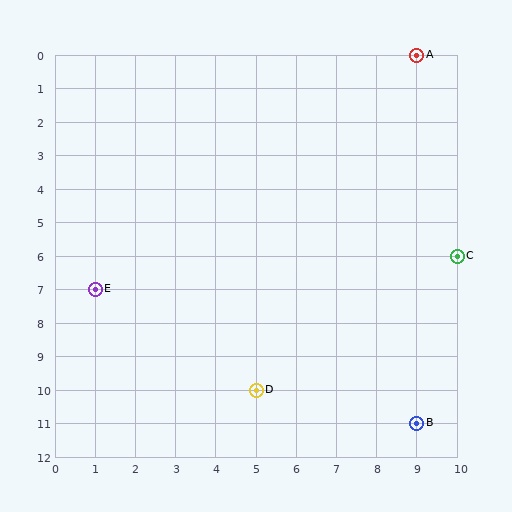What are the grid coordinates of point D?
Point D is at grid coordinates (5, 10).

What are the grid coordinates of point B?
Point B is at grid coordinates (9, 11).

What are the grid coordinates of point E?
Point E is at grid coordinates (1, 7).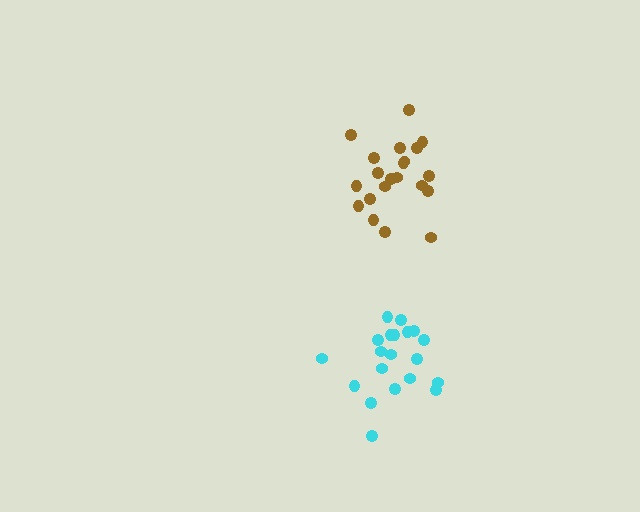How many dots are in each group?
Group 1: 20 dots, Group 2: 21 dots (41 total).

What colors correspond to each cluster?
The clusters are colored: cyan, brown.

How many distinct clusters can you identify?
There are 2 distinct clusters.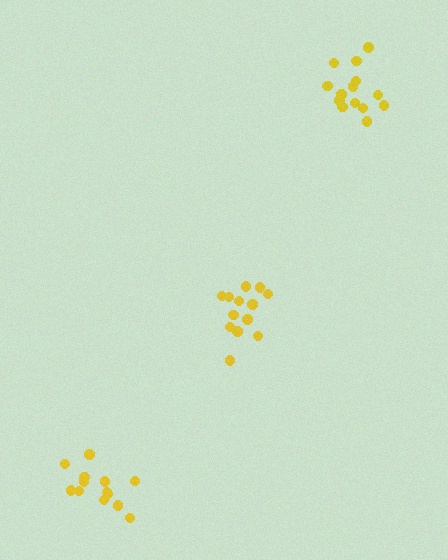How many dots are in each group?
Group 1: 14 dots, Group 2: 13 dots, Group 3: 13 dots (40 total).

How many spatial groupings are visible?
There are 3 spatial groupings.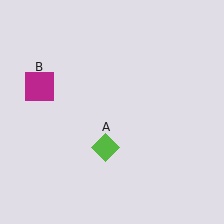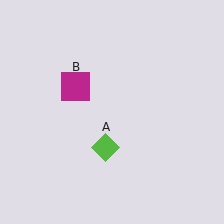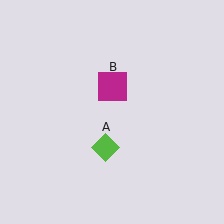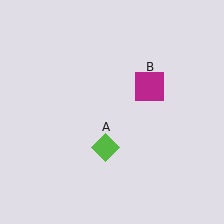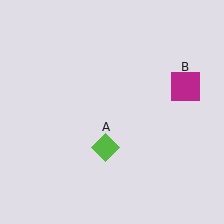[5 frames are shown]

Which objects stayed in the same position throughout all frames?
Lime diamond (object A) remained stationary.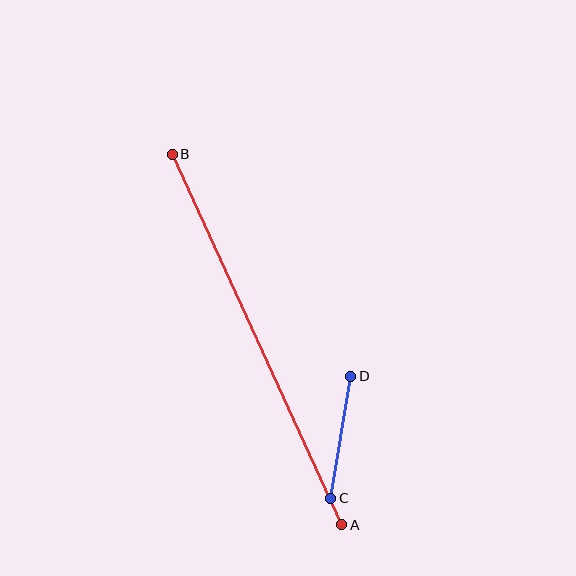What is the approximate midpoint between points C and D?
The midpoint is at approximately (341, 437) pixels.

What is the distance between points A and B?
The distance is approximately 407 pixels.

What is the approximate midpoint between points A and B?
The midpoint is at approximately (257, 339) pixels.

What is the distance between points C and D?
The distance is approximately 124 pixels.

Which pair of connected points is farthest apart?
Points A and B are farthest apart.